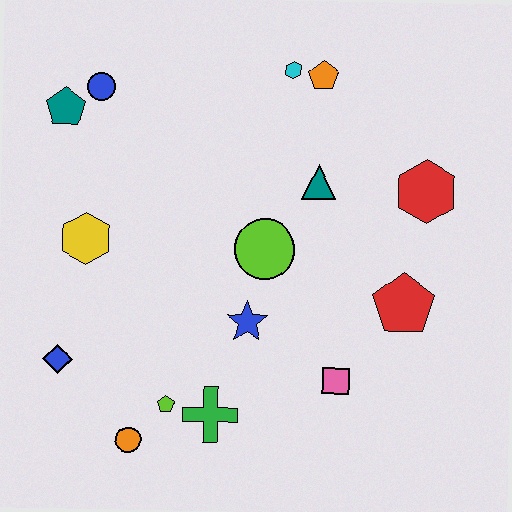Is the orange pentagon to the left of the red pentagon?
Yes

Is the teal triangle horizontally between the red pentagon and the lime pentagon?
Yes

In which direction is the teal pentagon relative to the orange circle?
The teal pentagon is above the orange circle.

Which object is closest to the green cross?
The lime pentagon is closest to the green cross.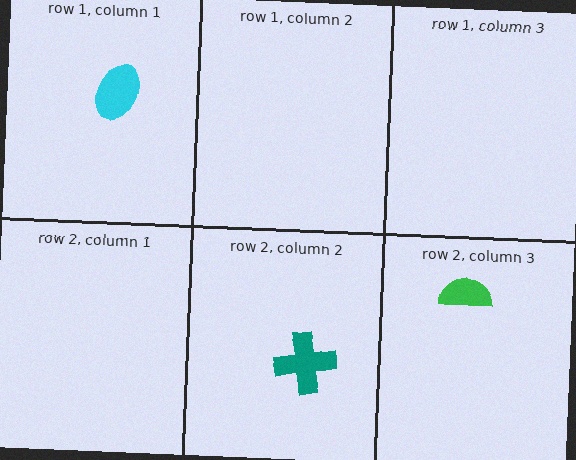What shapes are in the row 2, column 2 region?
The teal cross.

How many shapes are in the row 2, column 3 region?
1.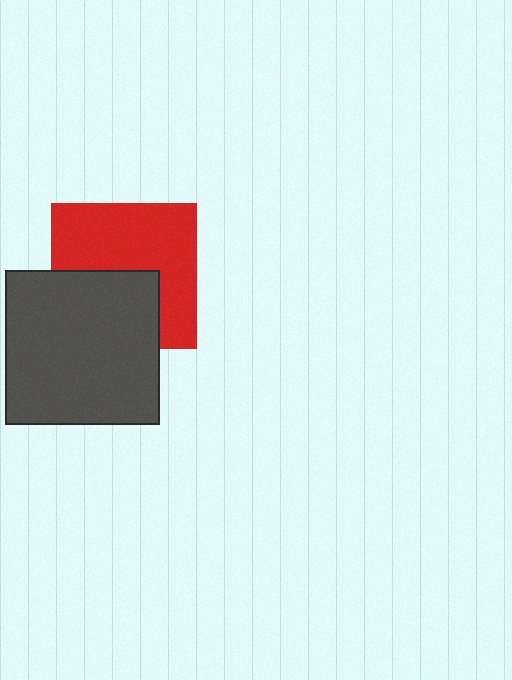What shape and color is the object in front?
The object in front is a dark gray square.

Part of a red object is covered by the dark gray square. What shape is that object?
It is a square.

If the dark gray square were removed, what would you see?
You would see the complete red square.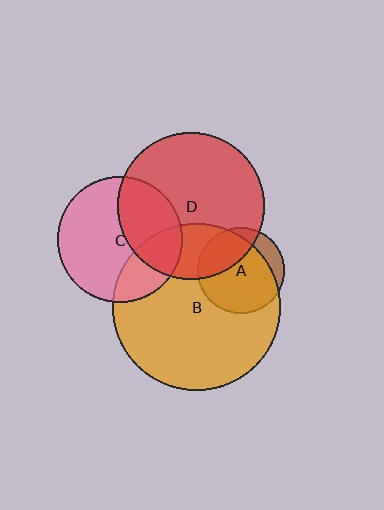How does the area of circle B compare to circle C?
Approximately 1.8 times.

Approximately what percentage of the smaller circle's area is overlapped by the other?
Approximately 30%.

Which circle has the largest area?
Circle B (orange).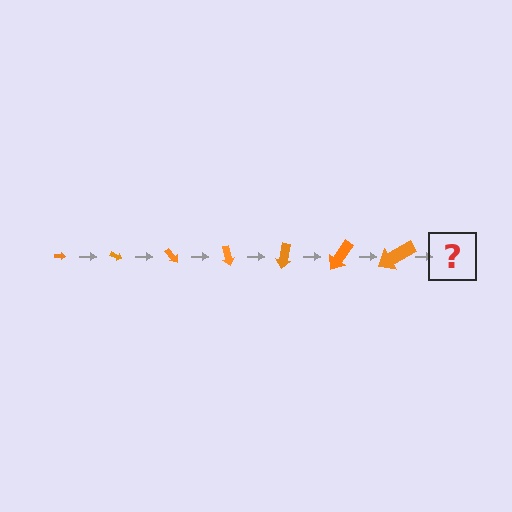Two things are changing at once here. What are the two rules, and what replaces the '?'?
The two rules are that the arrow grows larger each step and it rotates 25 degrees each step. The '?' should be an arrow, larger than the previous one and rotated 175 degrees from the start.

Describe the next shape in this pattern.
It should be an arrow, larger than the previous one and rotated 175 degrees from the start.